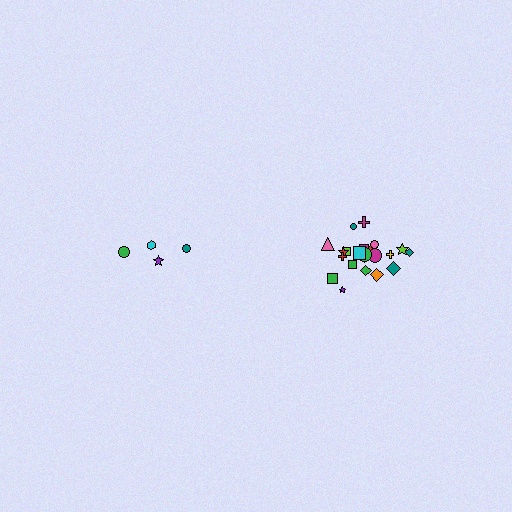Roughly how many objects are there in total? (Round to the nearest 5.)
Roughly 30 objects in total.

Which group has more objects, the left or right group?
The right group.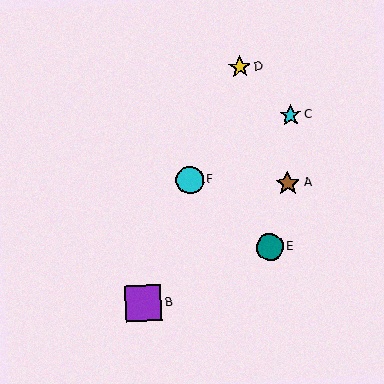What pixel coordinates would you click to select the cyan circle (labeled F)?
Click at (190, 180) to select the cyan circle F.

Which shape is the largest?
The purple square (labeled B) is the largest.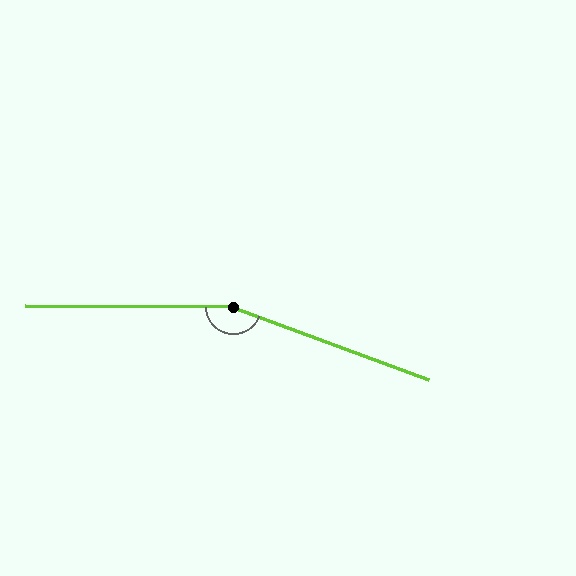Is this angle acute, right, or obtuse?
It is obtuse.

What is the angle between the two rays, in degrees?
Approximately 160 degrees.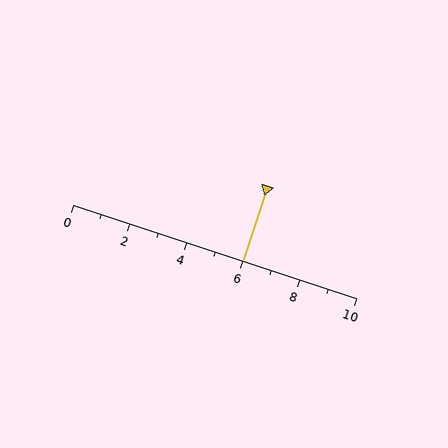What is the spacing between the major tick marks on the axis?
The major ticks are spaced 2 apart.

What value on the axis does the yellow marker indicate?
The marker indicates approximately 6.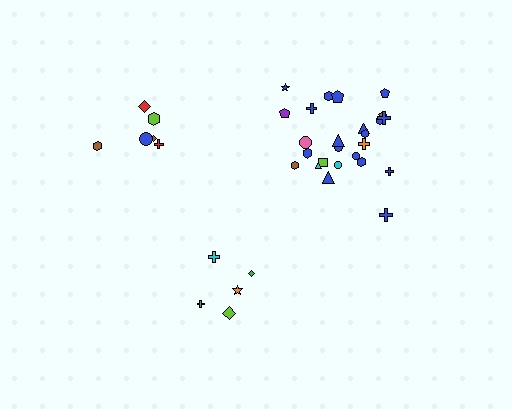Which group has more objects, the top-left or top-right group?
The top-right group.